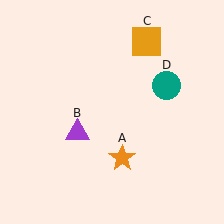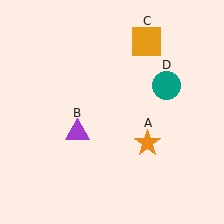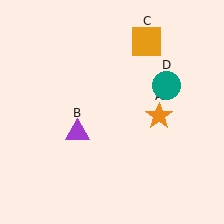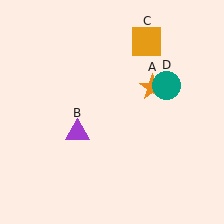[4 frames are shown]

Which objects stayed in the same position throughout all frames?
Purple triangle (object B) and orange square (object C) and teal circle (object D) remained stationary.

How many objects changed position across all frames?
1 object changed position: orange star (object A).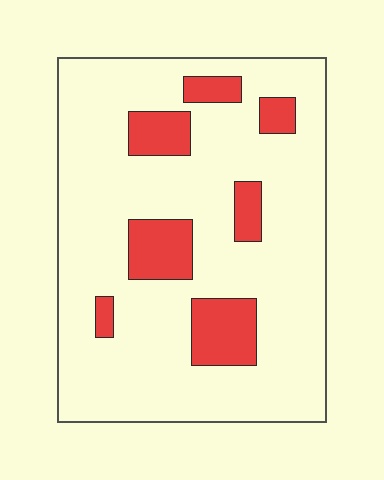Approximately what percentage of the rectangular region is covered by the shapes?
Approximately 15%.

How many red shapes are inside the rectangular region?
7.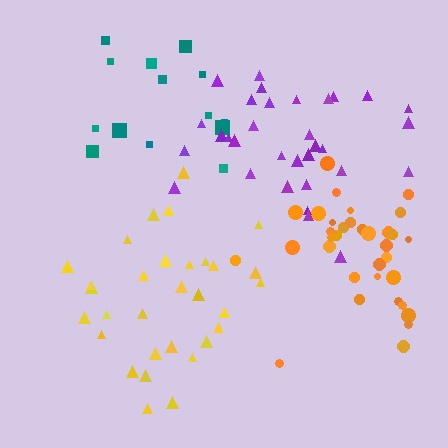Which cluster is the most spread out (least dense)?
Teal.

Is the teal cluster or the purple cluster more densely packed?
Purple.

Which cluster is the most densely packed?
Orange.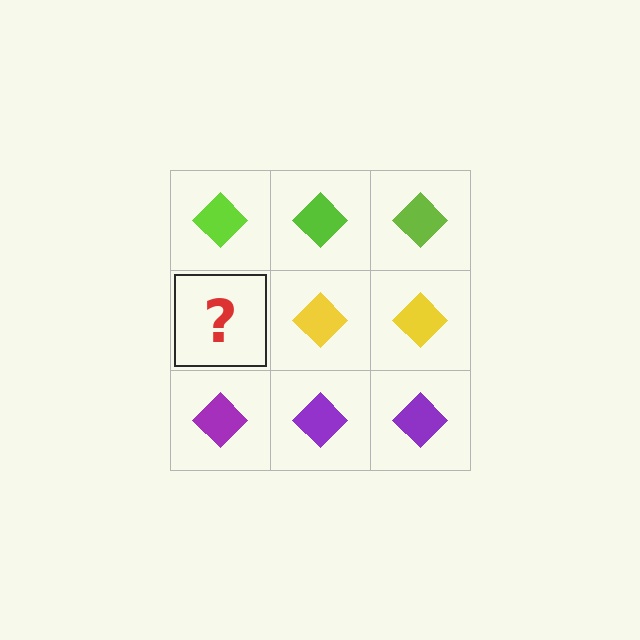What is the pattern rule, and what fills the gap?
The rule is that each row has a consistent color. The gap should be filled with a yellow diamond.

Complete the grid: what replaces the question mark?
The question mark should be replaced with a yellow diamond.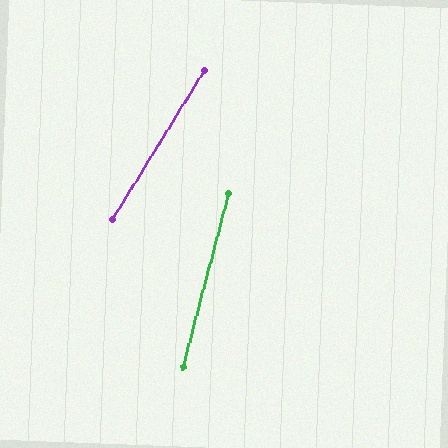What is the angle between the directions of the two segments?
Approximately 17 degrees.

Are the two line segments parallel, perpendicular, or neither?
Neither parallel nor perpendicular — they differ by about 17°.